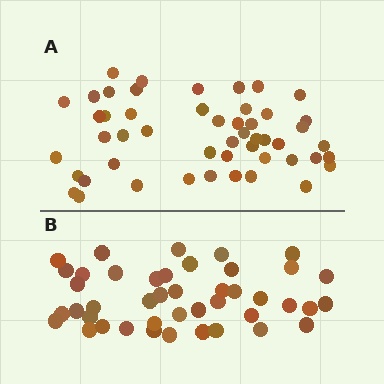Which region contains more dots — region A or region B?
Region A (the top region) has more dots.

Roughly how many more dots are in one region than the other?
Region A has roughly 8 or so more dots than region B.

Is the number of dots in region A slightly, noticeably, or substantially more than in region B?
Region A has only slightly more — the two regions are fairly close. The ratio is roughly 1.2 to 1.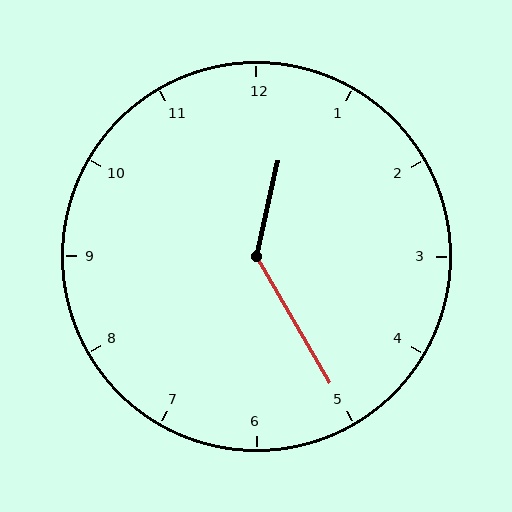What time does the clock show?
12:25.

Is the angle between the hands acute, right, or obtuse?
It is obtuse.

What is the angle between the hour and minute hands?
Approximately 138 degrees.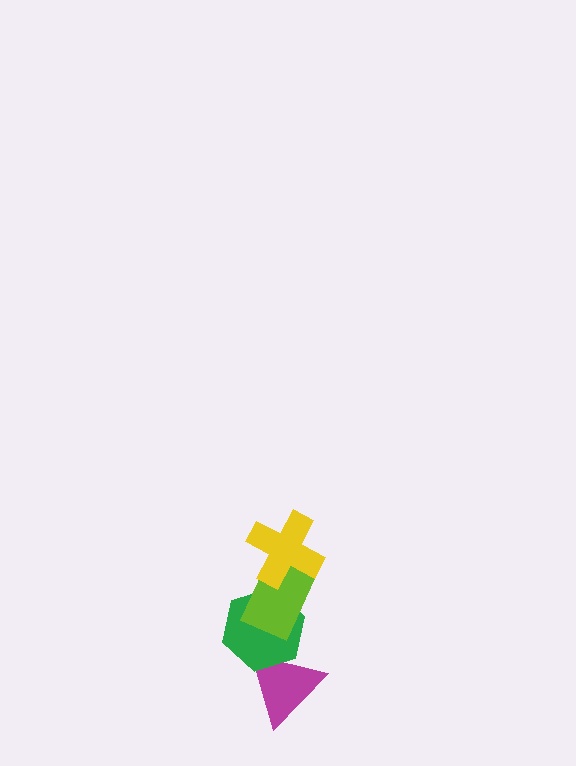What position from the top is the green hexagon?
The green hexagon is 3rd from the top.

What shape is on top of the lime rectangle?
The yellow cross is on top of the lime rectangle.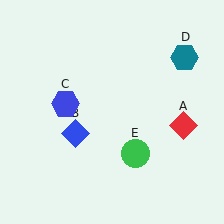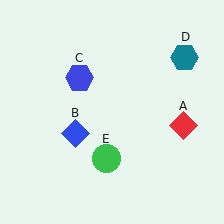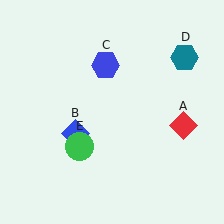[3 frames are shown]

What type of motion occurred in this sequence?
The blue hexagon (object C), green circle (object E) rotated clockwise around the center of the scene.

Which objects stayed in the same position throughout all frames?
Red diamond (object A) and blue diamond (object B) and teal hexagon (object D) remained stationary.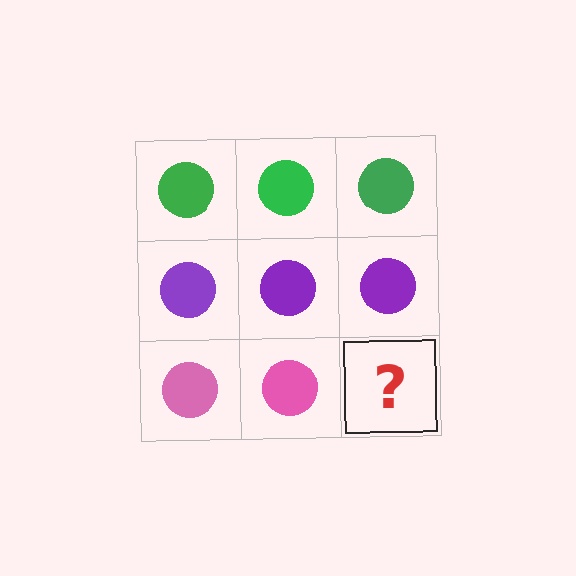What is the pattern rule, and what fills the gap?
The rule is that each row has a consistent color. The gap should be filled with a pink circle.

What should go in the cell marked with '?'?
The missing cell should contain a pink circle.